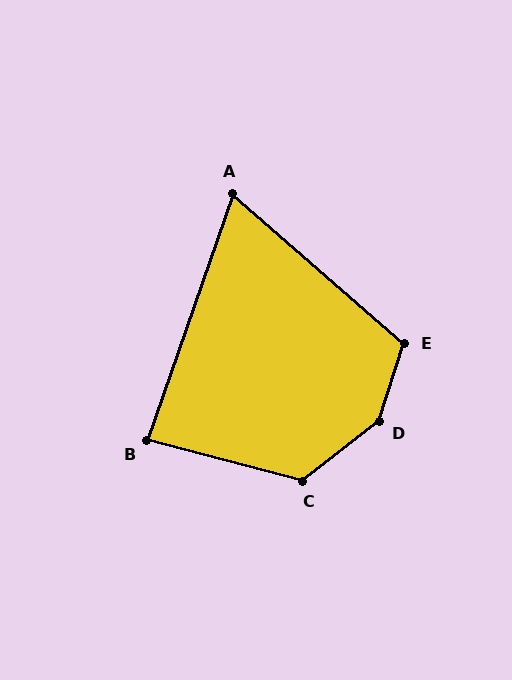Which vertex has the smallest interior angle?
A, at approximately 68 degrees.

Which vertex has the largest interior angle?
D, at approximately 145 degrees.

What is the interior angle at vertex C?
Approximately 128 degrees (obtuse).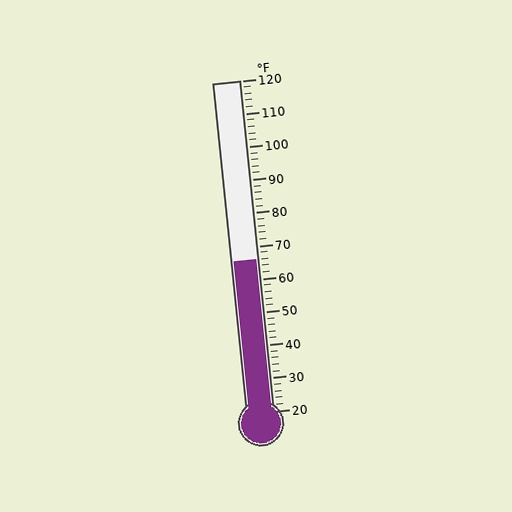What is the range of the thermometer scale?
The thermometer scale ranges from 20°F to 120°F.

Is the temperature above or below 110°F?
The temperature is below 110°F.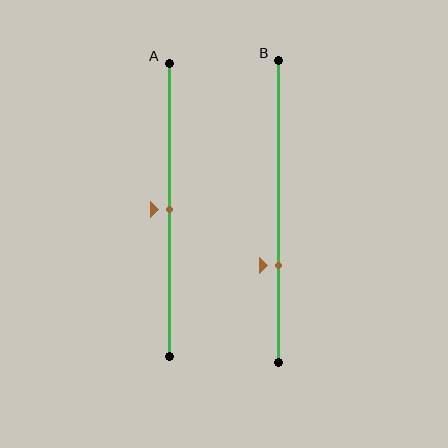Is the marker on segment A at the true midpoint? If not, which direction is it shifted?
Yes, the marker on segment A is at the true midpoint.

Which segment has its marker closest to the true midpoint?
Segment A has its marker closest to the true midpoint.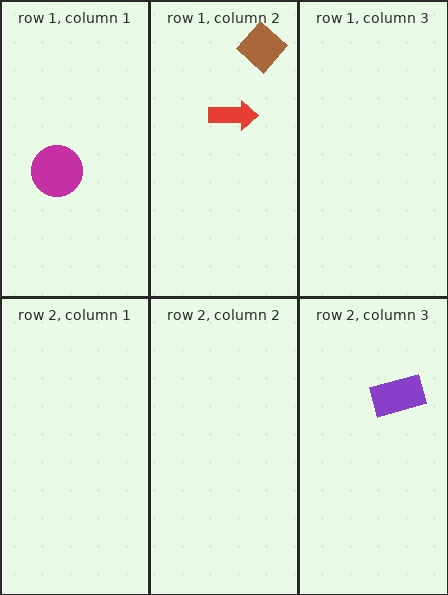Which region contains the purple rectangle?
The row 2, column 3 region.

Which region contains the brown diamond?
The row 1, column 2 region.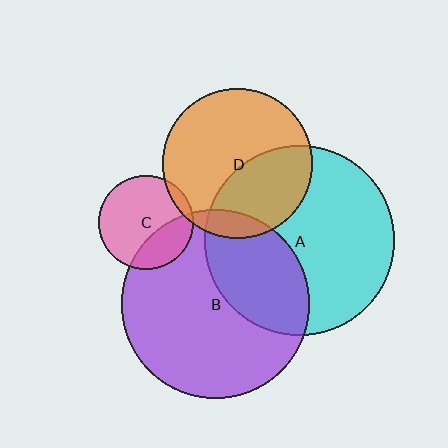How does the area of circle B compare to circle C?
Approximately 4.0 times.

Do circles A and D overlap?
Yes.